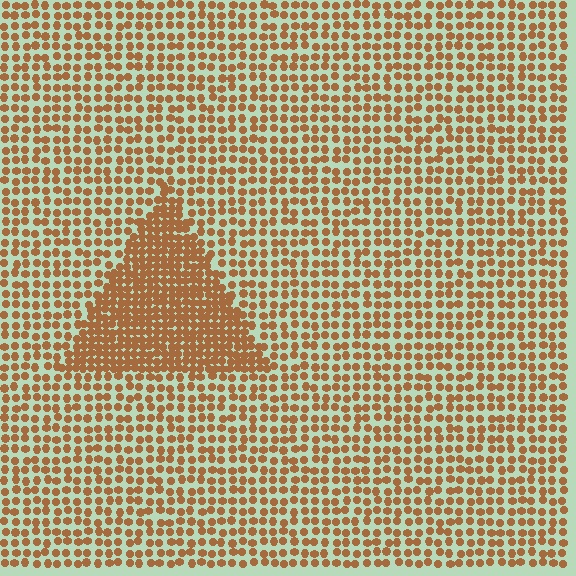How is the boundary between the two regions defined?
The boundary is defined by a change in element density (approximately 2.0x ratio). All elements are the same color, size, and shape.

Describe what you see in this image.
The image contains small brown elements arranged at two different densities. A triangle-shaped region is visible where the elements are more densely packed than the surrounding area.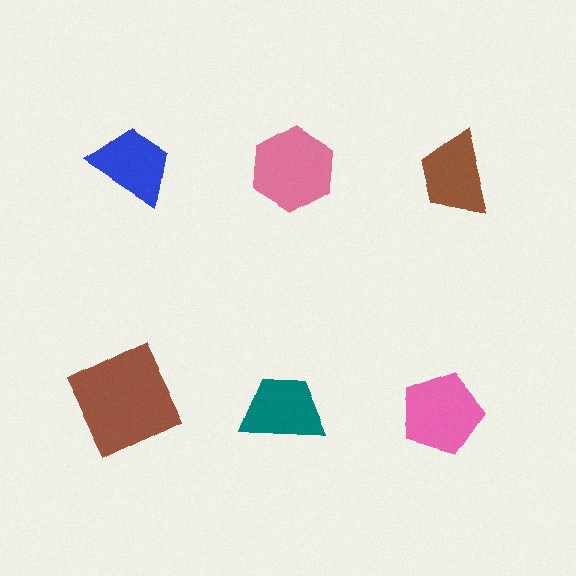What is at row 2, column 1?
A brown square.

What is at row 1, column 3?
A brown trapezoid.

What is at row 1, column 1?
A blue trapezoid.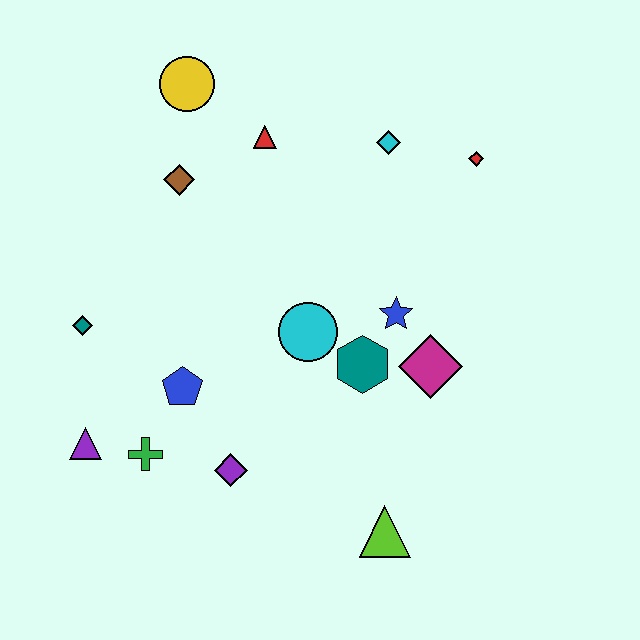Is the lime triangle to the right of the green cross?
Yes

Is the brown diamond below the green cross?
No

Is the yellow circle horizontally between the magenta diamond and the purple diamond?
No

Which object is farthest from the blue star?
The purple triangle is farthest from the blue star.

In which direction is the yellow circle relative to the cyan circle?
The yellow circle is above the cyan circle.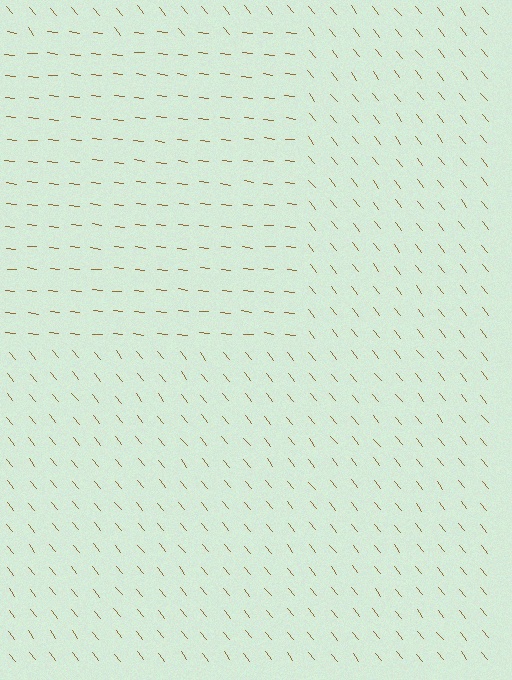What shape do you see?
I see a rectangle.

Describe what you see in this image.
The image is filled with small brown line segments. A rectangle region in the image has lines oriented differently from the surrounding lines, creating a visible texture boundary.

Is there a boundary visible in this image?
Yes, there is a texture boundary formed by a change in line orientation.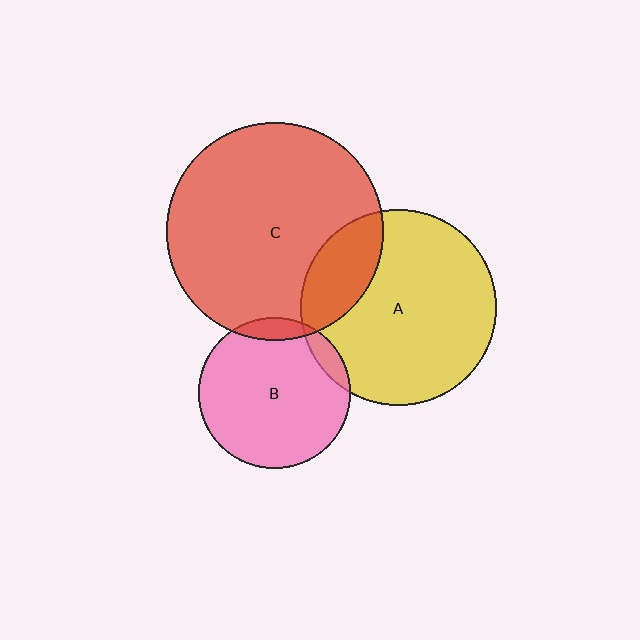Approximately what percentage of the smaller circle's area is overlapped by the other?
Approximately 10%.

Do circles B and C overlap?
Yes.